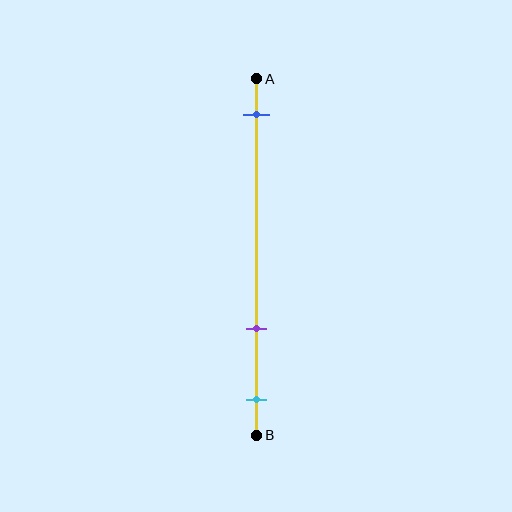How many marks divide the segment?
There are 3 marks dividing the segment.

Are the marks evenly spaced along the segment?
No, the marks are not evenly spaced.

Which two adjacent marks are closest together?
The purple and cyan marks are the closest adjacent pair.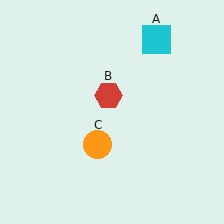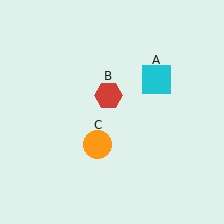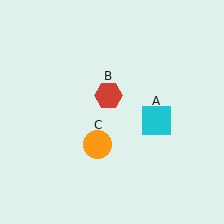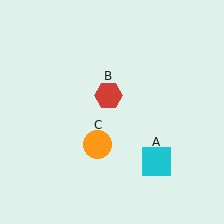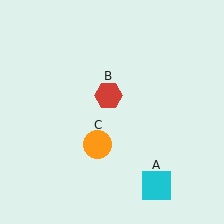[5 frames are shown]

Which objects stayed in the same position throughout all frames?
Red hexagon (object B) and orange circle (object C) remained stationary.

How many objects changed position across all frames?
1 object changed position: cyan square (object A).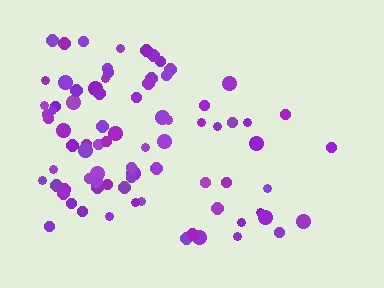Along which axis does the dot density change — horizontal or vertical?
Horizontal.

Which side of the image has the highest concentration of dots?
The left.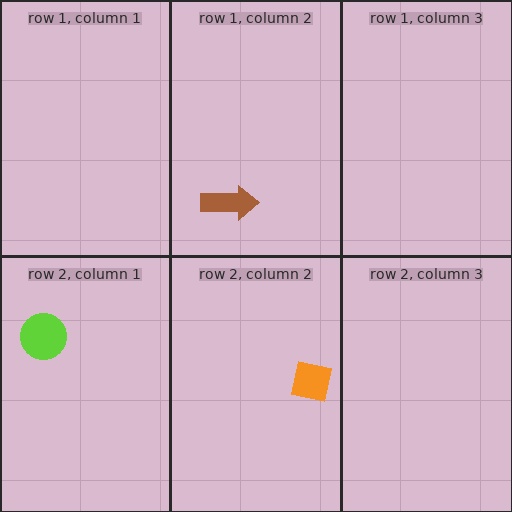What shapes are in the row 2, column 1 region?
The lime circle.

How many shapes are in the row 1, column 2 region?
1.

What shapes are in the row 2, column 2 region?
The orange square.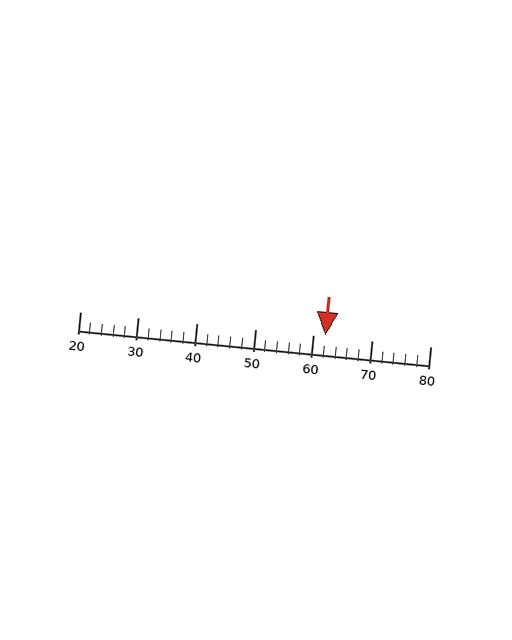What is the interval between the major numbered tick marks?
The major tick marks are spaced 10 units apart.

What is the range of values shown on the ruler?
The ruler shows values from 20 to 80.